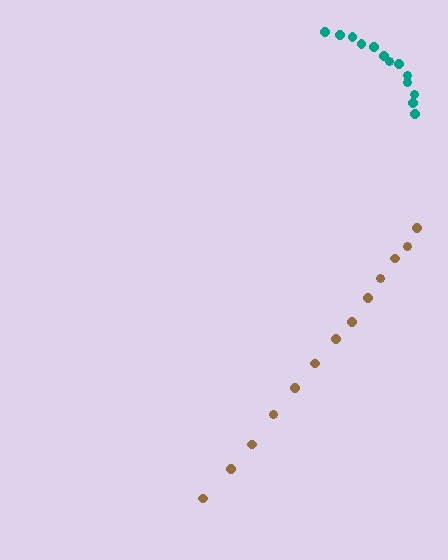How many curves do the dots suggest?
There are 2 distinct paths.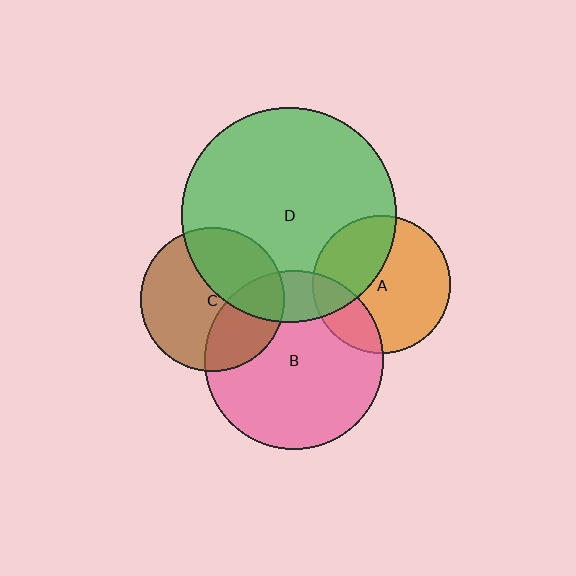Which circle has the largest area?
Circle D (green).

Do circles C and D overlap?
Yes.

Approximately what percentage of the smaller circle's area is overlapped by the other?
Approximately 35%.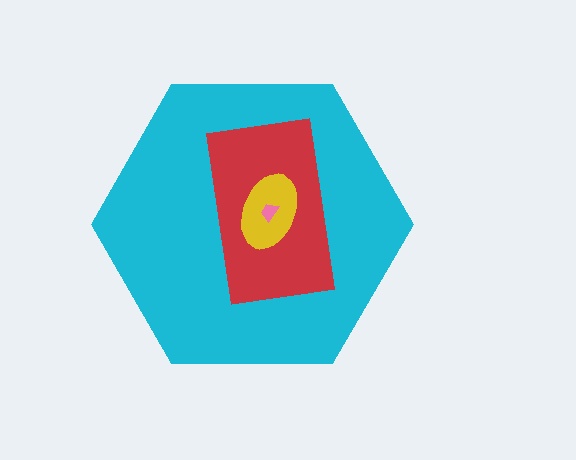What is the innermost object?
The pink trapezoid.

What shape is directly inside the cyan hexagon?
The red rectangle.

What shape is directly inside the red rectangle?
The yellow ellipse.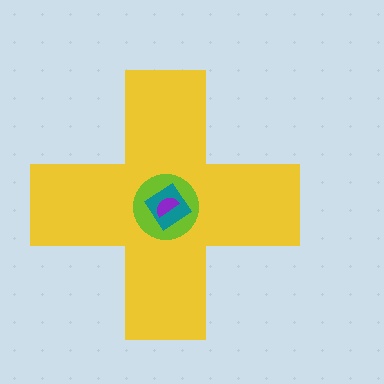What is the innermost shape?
The purple semicircle.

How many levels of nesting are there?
4.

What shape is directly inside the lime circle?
The teal diamond.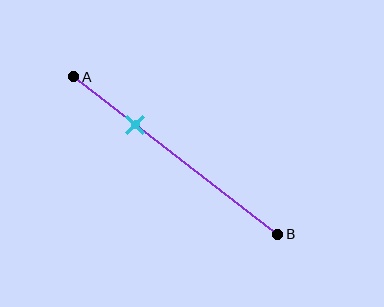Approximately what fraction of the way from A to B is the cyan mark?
The cyan mark is approximately 30% of the way from A to B.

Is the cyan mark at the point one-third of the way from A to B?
Yes, the mark is approximately at the one-third point.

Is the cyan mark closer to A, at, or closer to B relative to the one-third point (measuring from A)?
The cyan mark is approximately at the one-third point of segment AB.